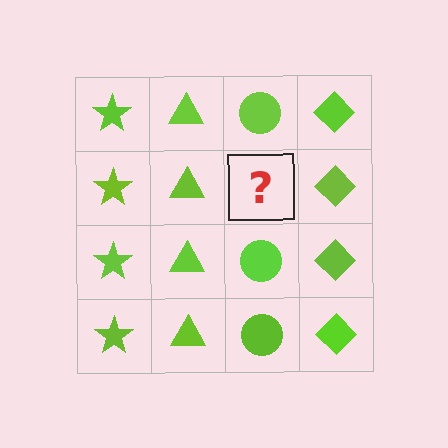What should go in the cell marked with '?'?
The missing cell should contain a lime circle.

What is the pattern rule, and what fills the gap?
The rule is that each column has a consistent shape. The gap should be filled with a lime circle.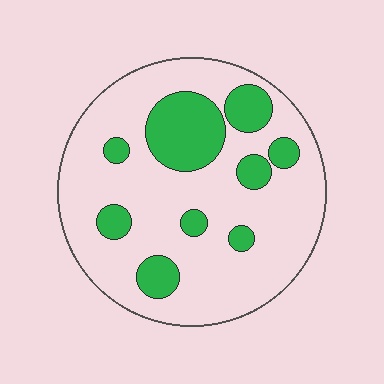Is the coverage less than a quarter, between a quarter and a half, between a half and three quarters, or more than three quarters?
Less than a quarter.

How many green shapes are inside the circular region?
9.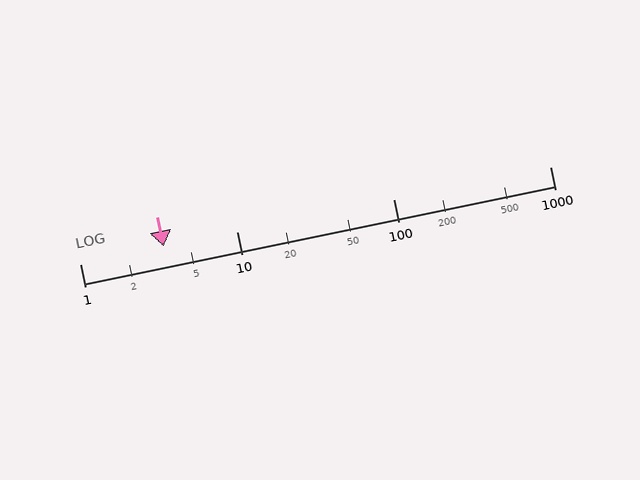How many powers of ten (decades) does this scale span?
The scale spans 3 decades, from 1 to 1000.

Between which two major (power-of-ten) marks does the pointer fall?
The pointer is between 1 and 10.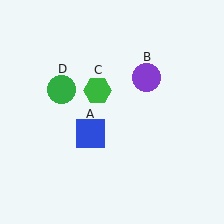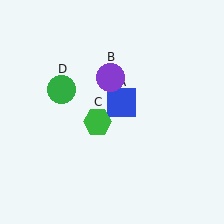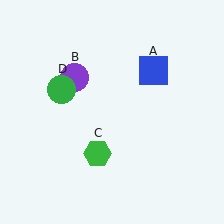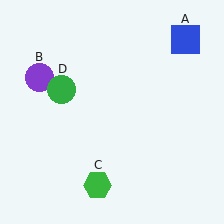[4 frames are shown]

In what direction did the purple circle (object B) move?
The purple circle (object B) moved left.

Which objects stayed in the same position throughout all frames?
Green circle (object D) remained stationary.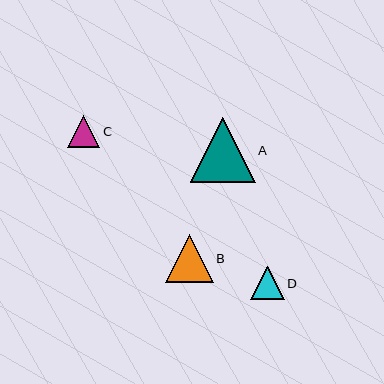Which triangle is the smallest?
Triangle C is the smallest with a size of approximately 32 pixels.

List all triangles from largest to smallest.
From largest to smallest: A, B, D, C.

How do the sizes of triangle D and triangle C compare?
Triangle D and triangle C are approximately the same size.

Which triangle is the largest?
Triangle A is the largest with a size of approximately 65 pixels.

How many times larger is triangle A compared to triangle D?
Triangle A is approximately 1.9 times the size of triangle D.